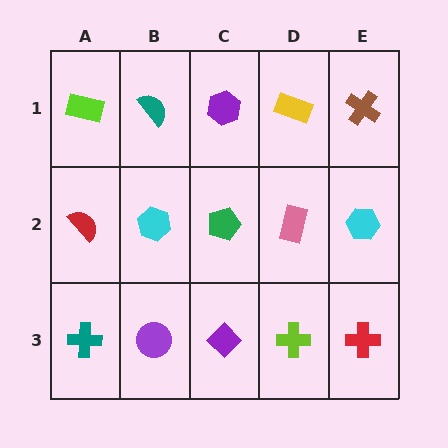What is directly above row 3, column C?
A green pentagon.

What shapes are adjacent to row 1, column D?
A pink rectangle (row 2, column D), a purple hexagon (row 1, column C), a brown cross (row 1, column E).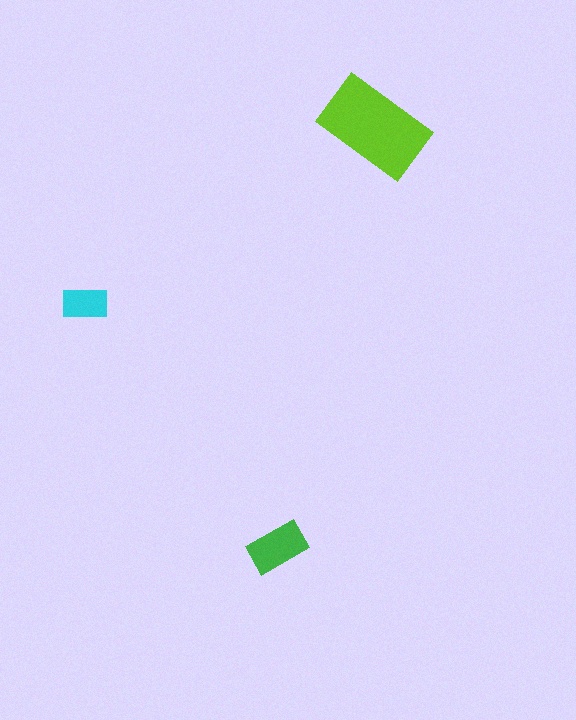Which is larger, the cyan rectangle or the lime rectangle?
The lime one.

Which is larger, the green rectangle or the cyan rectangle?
The green one.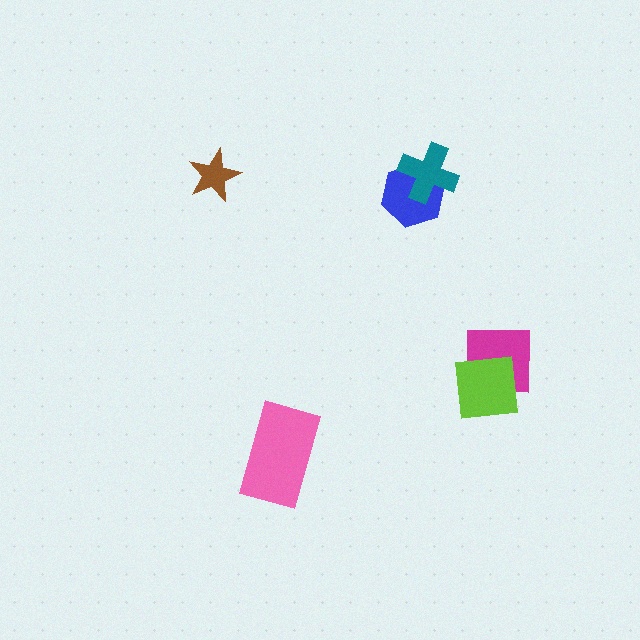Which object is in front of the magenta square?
The lime square is in front of the magenta square.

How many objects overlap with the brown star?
0 objects overlap with the brown star.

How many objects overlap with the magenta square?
1 object overlaps with the magenta square.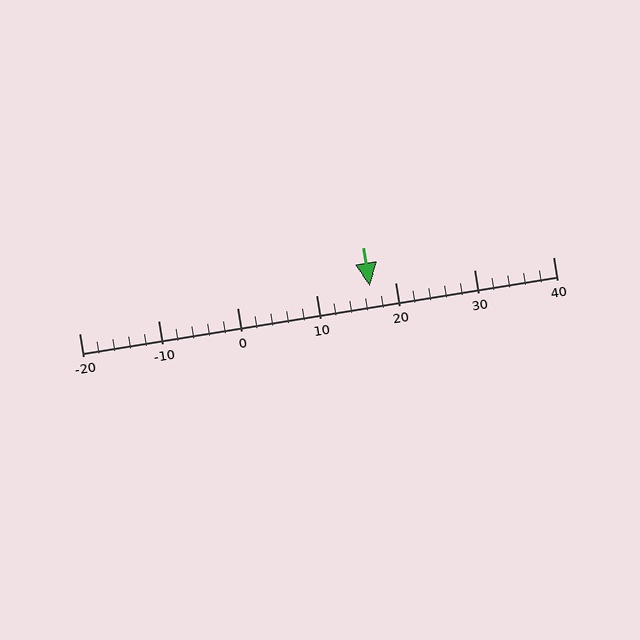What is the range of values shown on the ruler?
The ruler shows values from -20 to 40.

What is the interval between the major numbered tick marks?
The major tick marks are spaced 10 units apart.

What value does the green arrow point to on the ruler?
The green arrow points to approximately 17.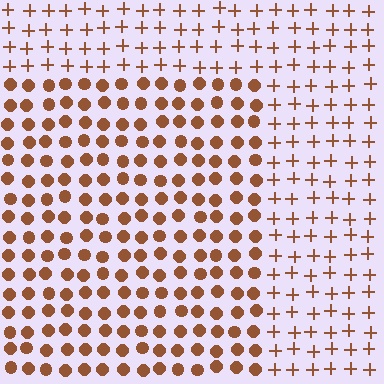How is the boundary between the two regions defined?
The boundary is defined by a change in element shape: circles inside vs. plus signs outside. All elements share the same color and spacing.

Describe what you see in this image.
The image is filled with small brown elements arranged in a uniform grid. A rectangle-shaped region contains circles, while the surrounding area contains plus signs. The boundary is defined purely by the change in element shape.